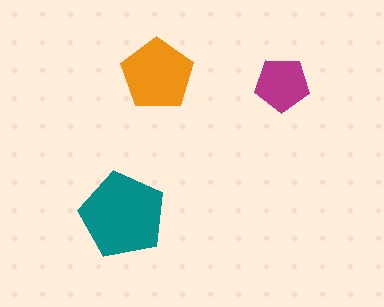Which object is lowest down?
The teal pentagon is bottommost.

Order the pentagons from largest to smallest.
the teal one, the orange one, the magenta one.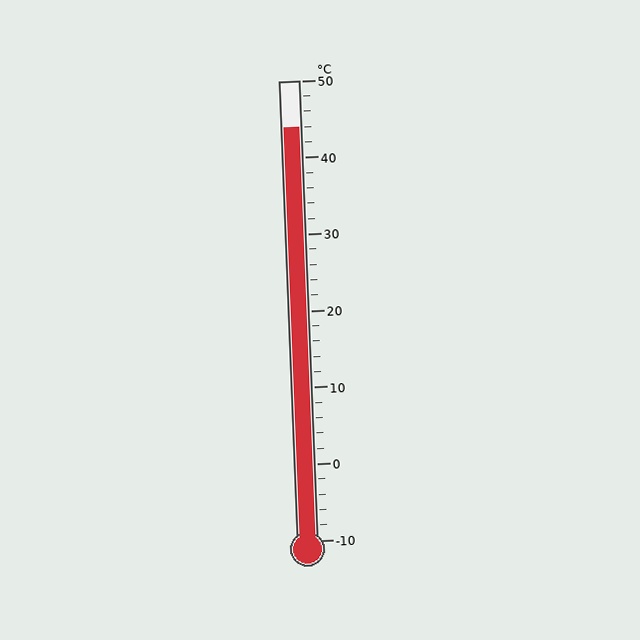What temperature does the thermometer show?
The thermometer shows approximately 44°C.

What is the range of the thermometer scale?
The thermometer scale ranges from -10°C to 50°C.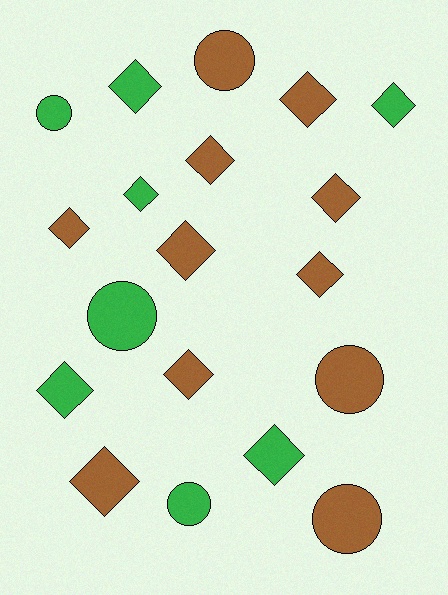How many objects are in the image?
There are 19 objects.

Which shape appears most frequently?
Diamond, with 13 objects.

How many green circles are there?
There are 3 green circles.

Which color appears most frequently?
Brown, with 11 objects.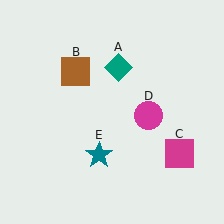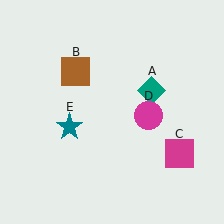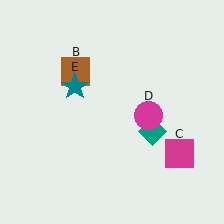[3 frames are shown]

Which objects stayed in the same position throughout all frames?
Brown square (object B) and magenta square (object C) and magenta circle (object D) remained stationary.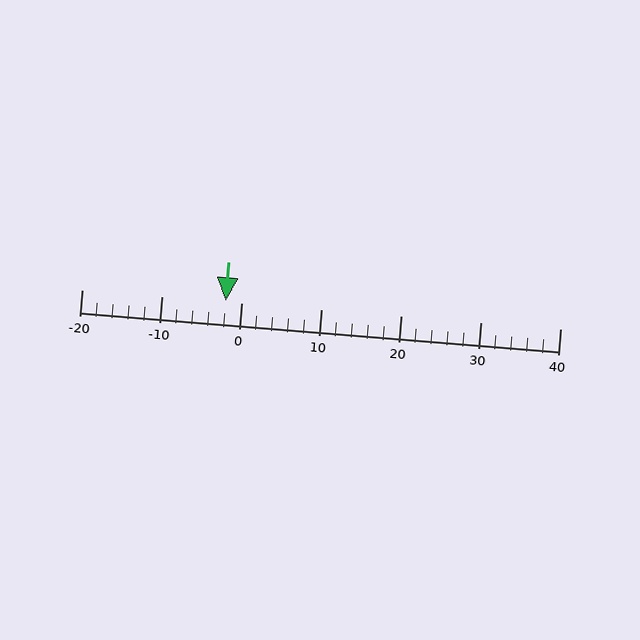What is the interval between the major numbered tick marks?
The major tick marks are spaced 10 units apart.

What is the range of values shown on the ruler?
The ruler shows values from -20 to 40.